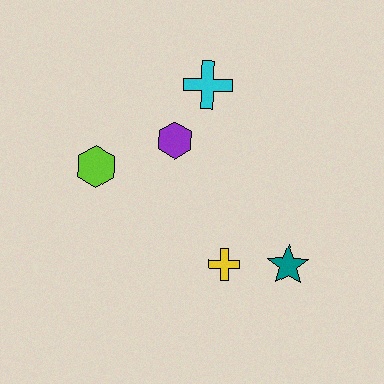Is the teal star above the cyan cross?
No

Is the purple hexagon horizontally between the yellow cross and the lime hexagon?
Yes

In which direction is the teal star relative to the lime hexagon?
The teal star is to the right of the lime hexagon.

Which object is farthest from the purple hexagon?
The teal star is farthest from the purple hexagon.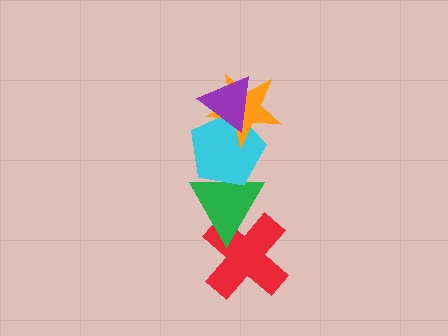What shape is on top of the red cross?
The green triangle is on top of the red cross.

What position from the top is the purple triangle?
The purple triangle is 1st from the top.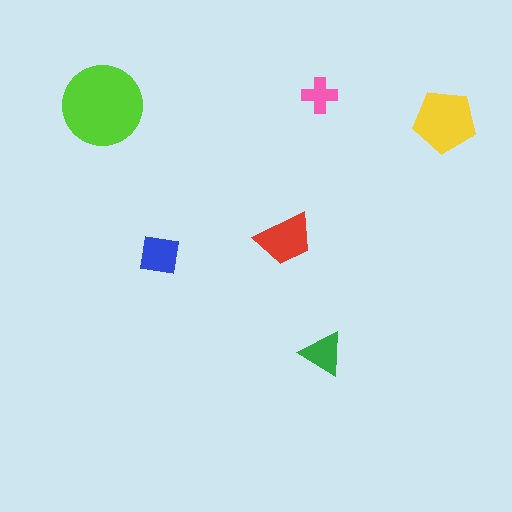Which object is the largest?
The lime circle.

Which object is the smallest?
The pink cross.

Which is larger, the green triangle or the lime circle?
The lime circle.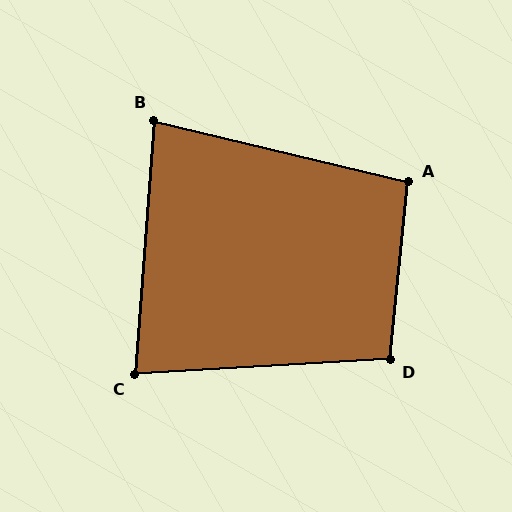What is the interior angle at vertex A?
Approximately 98 degrees (obtuse).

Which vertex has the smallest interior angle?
B, at approximately 81 degrees.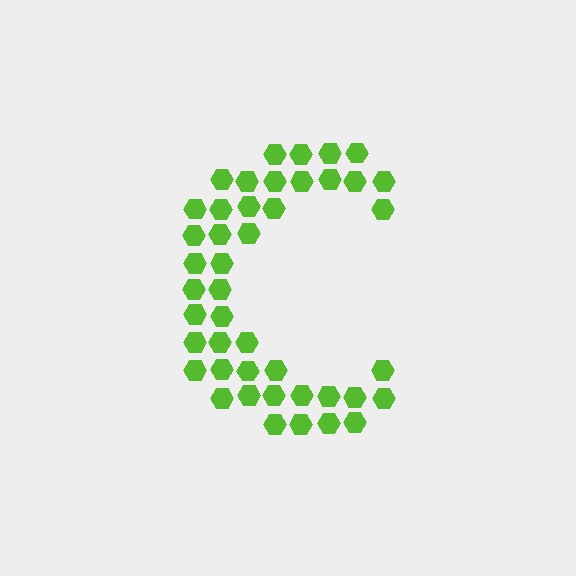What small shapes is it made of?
It is made of small hexagons.